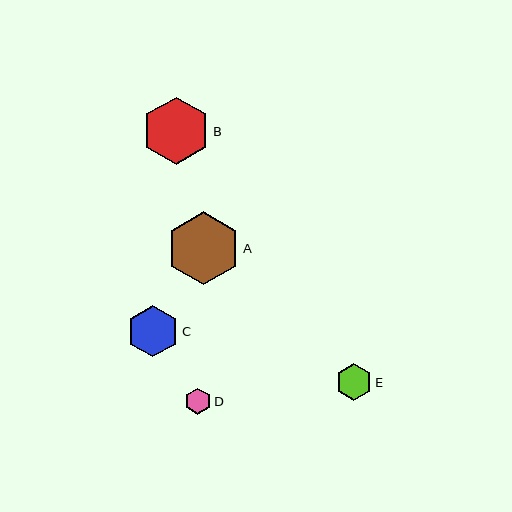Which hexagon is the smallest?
Hexagon D is the smallest with a size of approximately 26 pixels.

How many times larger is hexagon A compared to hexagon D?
Hexagon A is approximately 2.8 times the size of hexagon D.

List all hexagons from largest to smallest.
From largest to smallest: A, B, C, E, D.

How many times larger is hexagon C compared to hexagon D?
Hexagon C is approximately 1.9 times the size of hexagon D.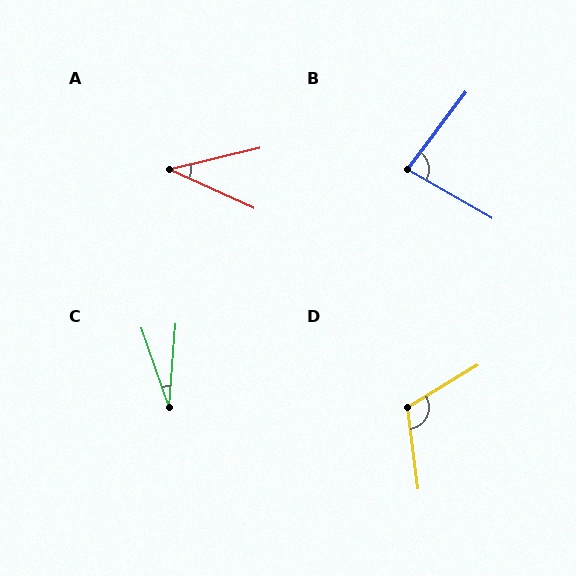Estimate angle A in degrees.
Approximately 38 degrees.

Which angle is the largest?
D, at approximately 113 degrees.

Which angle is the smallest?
C, at approximately 24 degrees.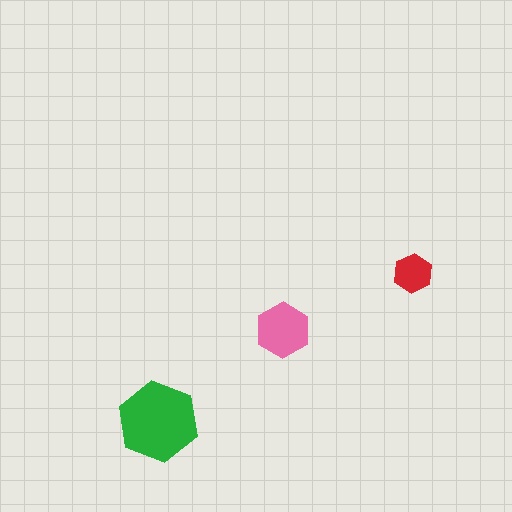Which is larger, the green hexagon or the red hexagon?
The green one.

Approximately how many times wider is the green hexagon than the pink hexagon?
About 1.5 times wider.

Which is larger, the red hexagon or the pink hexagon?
The pink one.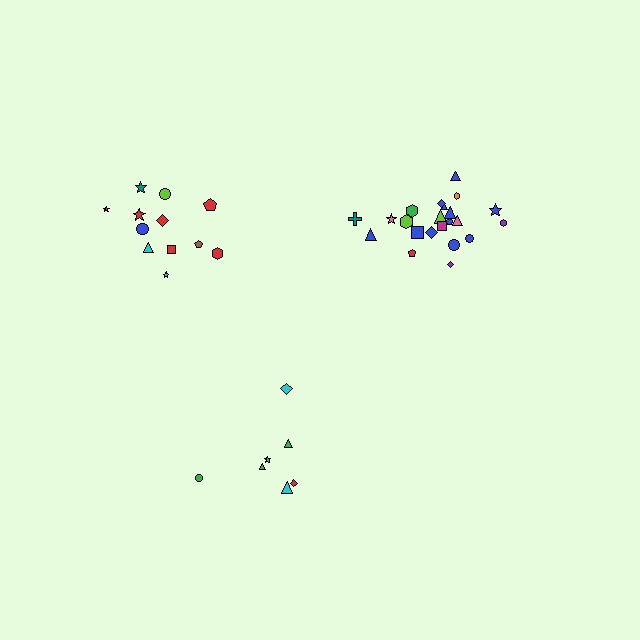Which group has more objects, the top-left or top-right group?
The top-right group.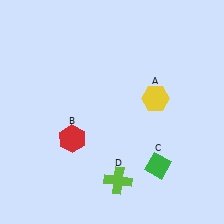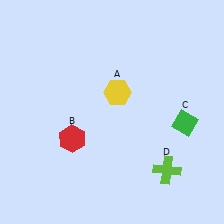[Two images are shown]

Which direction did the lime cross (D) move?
The lime cross (D) moved right.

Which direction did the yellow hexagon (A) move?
The yellow hexagon (A) moved left.